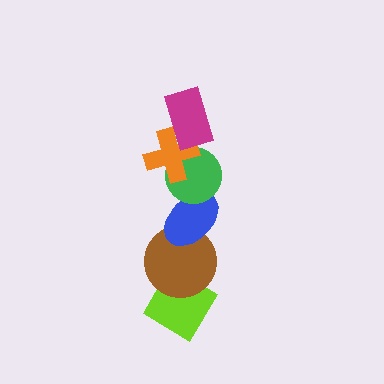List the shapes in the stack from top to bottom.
From top to bottom: the magenta rectangle, the orange cross, the green circle, the blue ellipse, the brown circle, the lime diamond.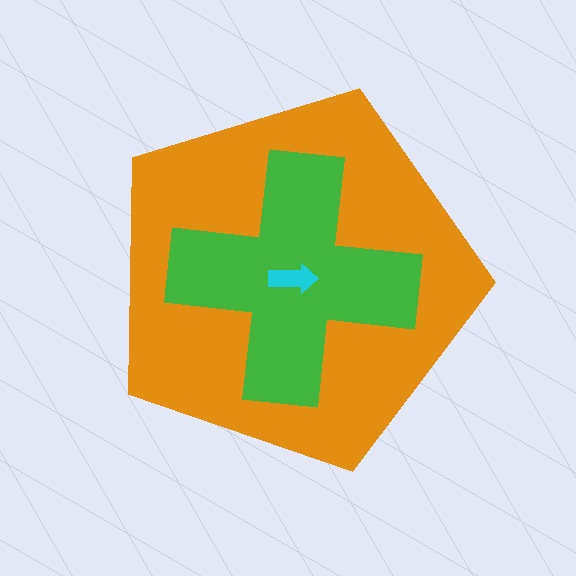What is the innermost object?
The cyan arrow.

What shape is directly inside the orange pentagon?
The green cross.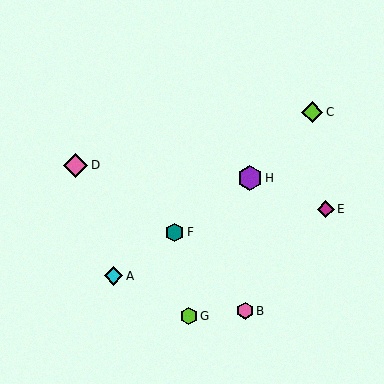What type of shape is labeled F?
Shape F is a teal hexagon.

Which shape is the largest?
The purple hexagon (labeled H) is the largest.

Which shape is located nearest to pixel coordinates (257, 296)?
The pink hexagon (labeled B) at (245, 311) is nearest to that location.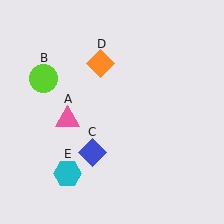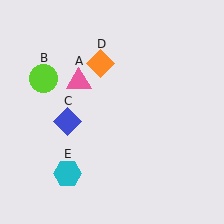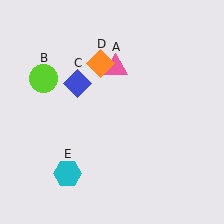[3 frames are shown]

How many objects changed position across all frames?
2 objects changed position: pink triangle (object A), blue diamond (object C).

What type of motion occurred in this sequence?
The pink triangle (object A), blue diamond (object C) rotated clockwise around the center of the scene.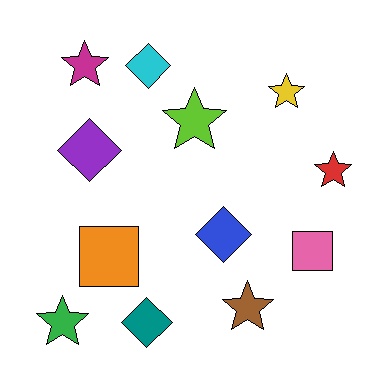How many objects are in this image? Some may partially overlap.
There are 12 objects.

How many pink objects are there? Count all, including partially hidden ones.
There is 1 pink object.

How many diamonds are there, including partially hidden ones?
There are 4 diamonds.